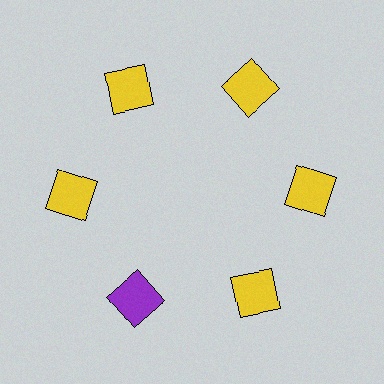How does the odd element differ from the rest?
It has a different color: purple instead of yellow.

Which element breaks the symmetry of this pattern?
The purple square at roughly the 7 o'clock position breaks the symmetry. All other shapes are yellow squares.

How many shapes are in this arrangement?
There are 6 shapes arranged in a ring pattern.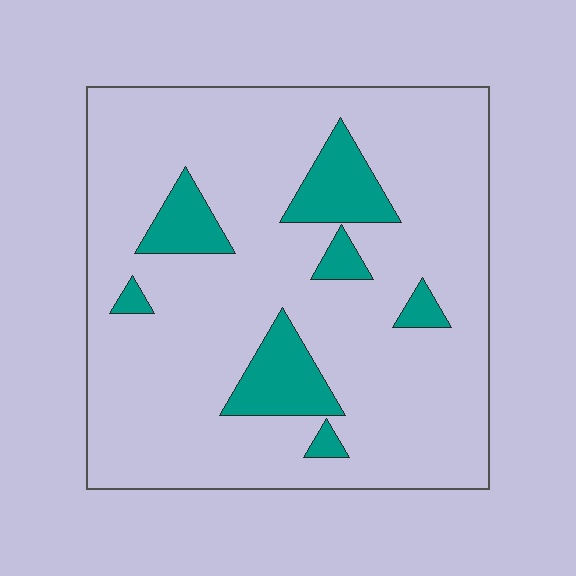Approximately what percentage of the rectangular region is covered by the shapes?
Approximately 15%.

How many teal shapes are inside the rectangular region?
7.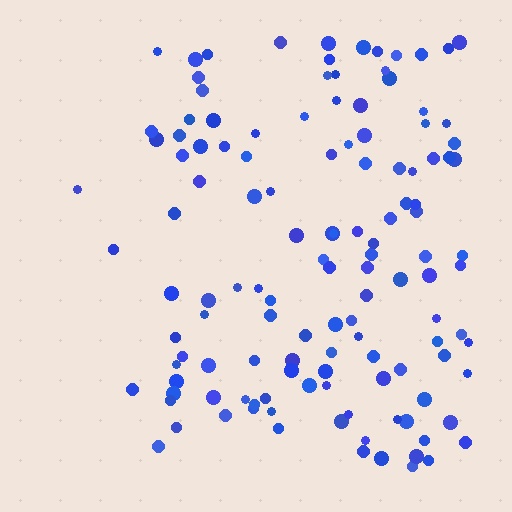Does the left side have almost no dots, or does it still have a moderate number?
Still a moderate number, just noticeably fewer than the right.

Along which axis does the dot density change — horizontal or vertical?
Horizontal.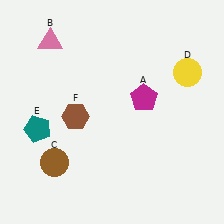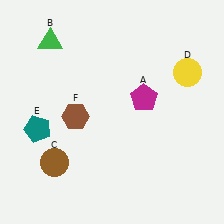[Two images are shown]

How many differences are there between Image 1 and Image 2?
There is 1 difference between the two images.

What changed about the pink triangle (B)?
In Image 1, B is pink. In Image 2, it changed to green.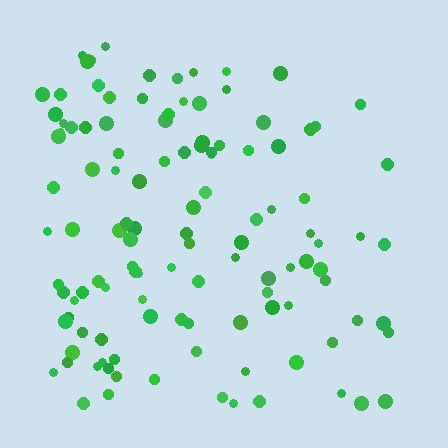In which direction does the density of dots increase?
From right to left, with the left side densest.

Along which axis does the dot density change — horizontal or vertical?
Horizontal.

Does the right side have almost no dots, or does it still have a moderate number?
Still a moderate number, just noticeably fewer than the left.